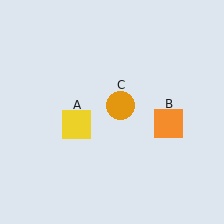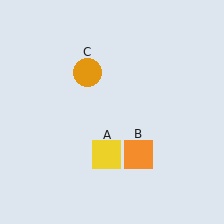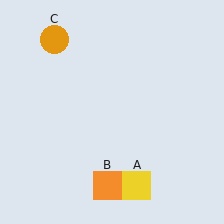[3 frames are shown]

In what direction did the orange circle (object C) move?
The orange circle (object C) moved up and to the left.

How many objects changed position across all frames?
3 objects changed position: yellow square (object A), orange square (object B), orange circle (object C).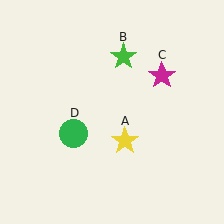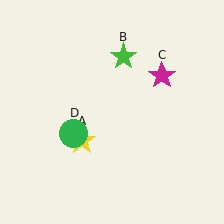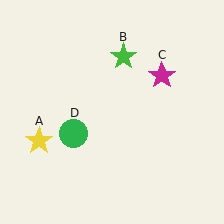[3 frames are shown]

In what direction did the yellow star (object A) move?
The yellow star (object A) moved left.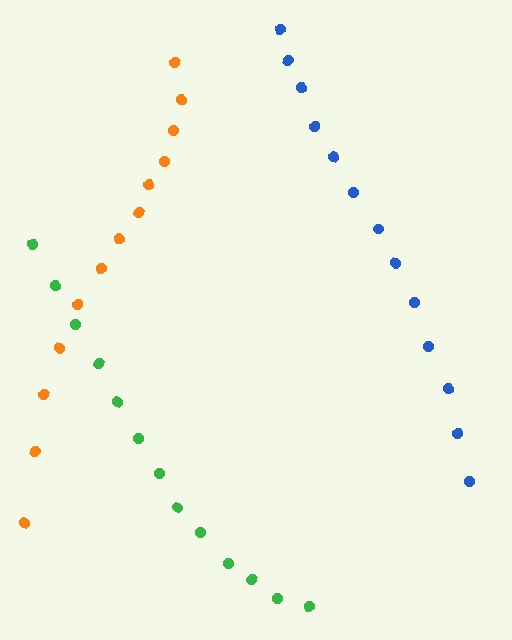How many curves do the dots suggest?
There are 3 distinct paths.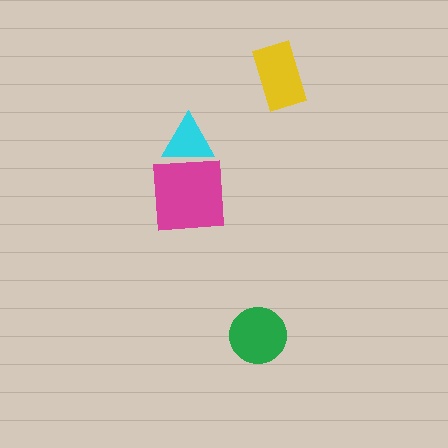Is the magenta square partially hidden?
No, no other shape covers it.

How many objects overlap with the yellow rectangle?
0 objects overlap with the yellow rectangle.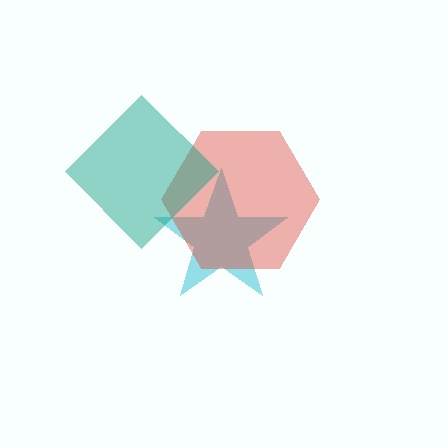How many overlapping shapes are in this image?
There are 3 overlapping shapes in the image.